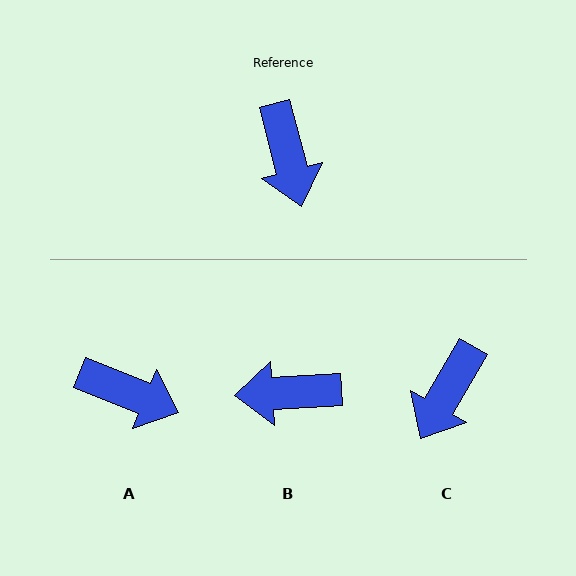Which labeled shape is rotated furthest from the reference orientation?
B, about 101 degrees away.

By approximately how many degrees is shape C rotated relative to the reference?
Approximately 45 degrees clockwise.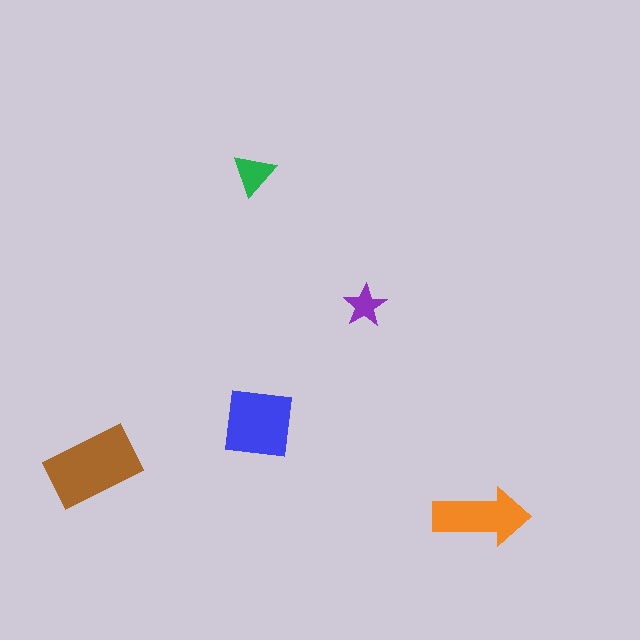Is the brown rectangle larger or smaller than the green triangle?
Larger.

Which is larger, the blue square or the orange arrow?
The blue square.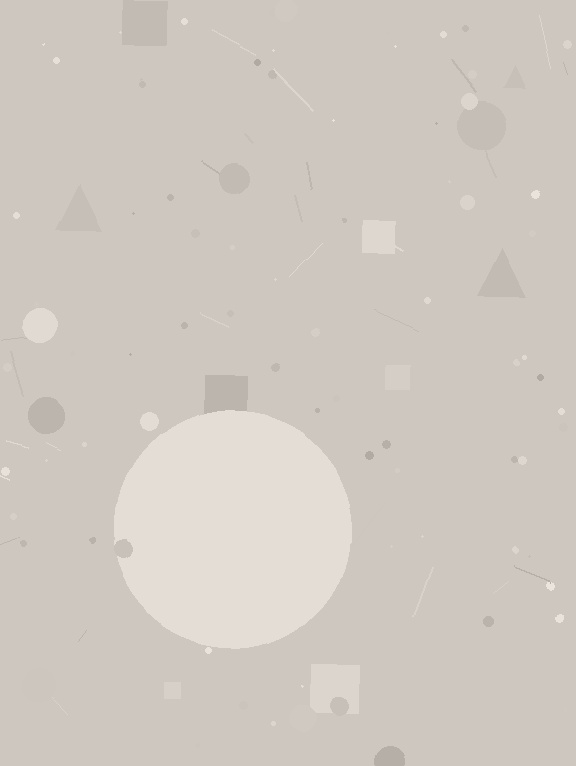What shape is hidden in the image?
A circle is hidden in the image.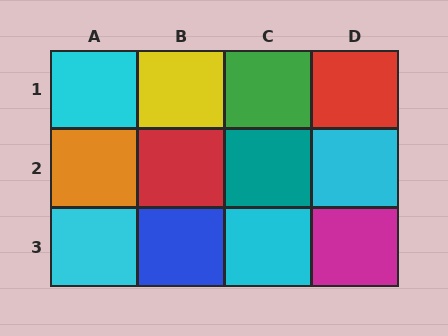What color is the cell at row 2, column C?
Teal.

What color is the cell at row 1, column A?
Cyan.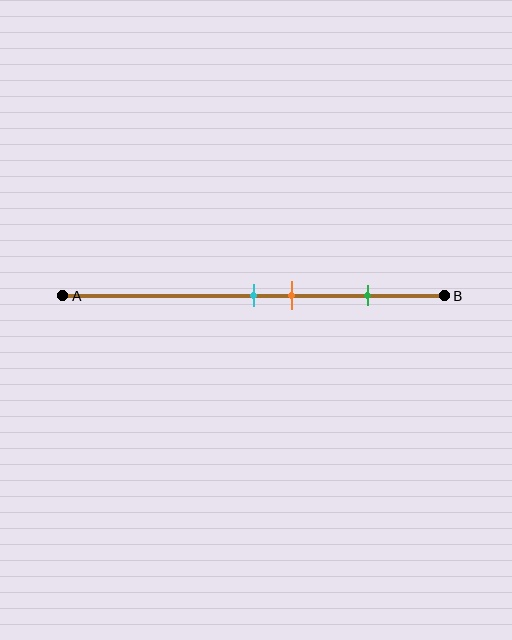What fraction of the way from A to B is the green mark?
The green mark is approximately 80% (0.8) of the way from A to B.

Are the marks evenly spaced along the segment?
No, the marks are not evenly spaced.